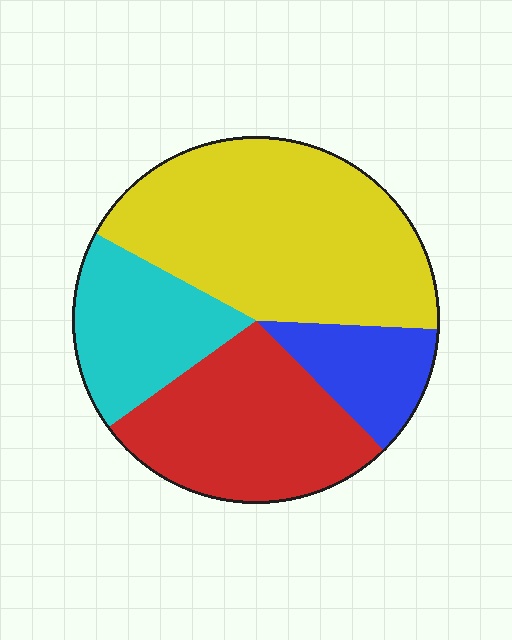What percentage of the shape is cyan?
Cyan takes up about one sixth (1/6) of the shape.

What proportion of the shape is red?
Red covers roughly 25% of the shape.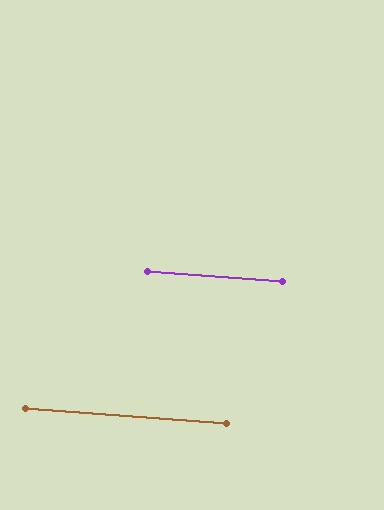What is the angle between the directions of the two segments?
Approximately 0 degrees.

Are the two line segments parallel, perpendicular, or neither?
Parallel — their directions differ by only 0.3°.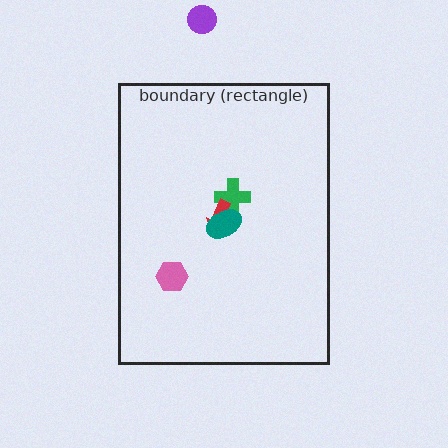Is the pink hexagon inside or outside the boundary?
Inside.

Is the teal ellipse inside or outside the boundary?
Inside.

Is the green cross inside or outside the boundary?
Inside.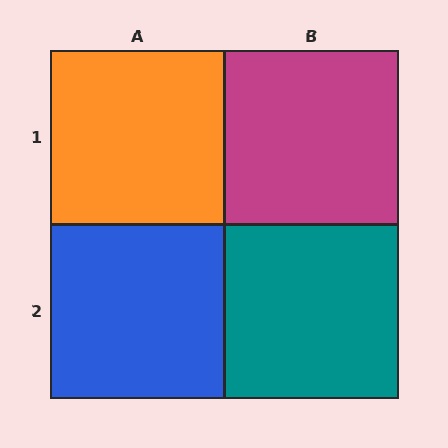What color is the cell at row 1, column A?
Orange.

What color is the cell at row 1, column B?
Magenta.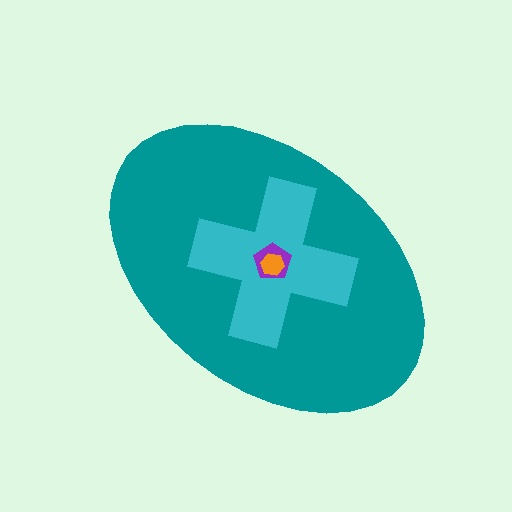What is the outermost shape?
The teal ellipse.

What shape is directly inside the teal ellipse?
The cyan cross.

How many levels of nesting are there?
4.